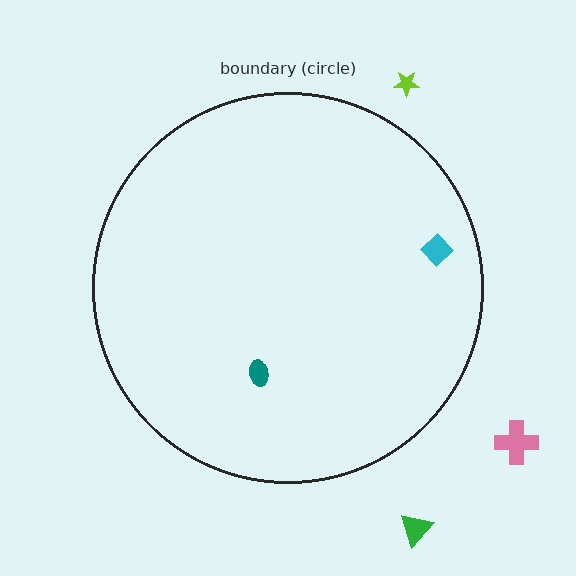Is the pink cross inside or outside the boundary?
Outside.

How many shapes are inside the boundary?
2 inside, 3 outside.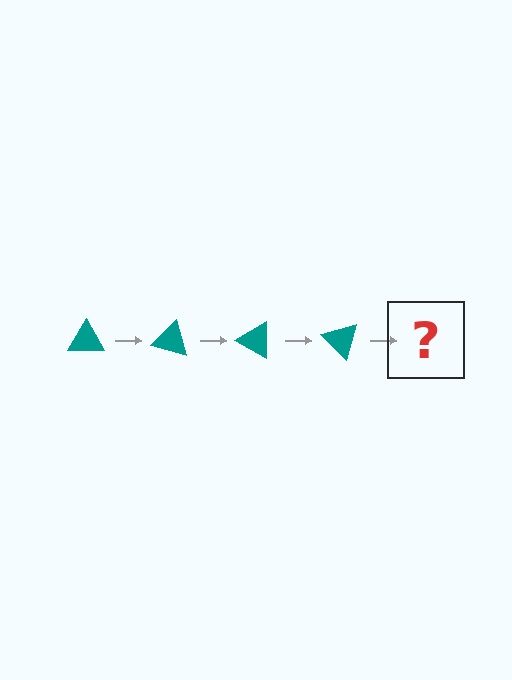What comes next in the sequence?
The next element should be a teal triangle rotated 60 degrees.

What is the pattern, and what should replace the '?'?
The pattern is that the triangle rotates 15 degrees each step. The '?' should be a teal triangle rotated 60 degrees.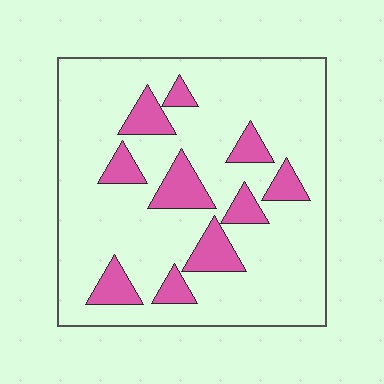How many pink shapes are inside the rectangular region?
10.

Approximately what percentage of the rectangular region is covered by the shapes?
Approximately 20%.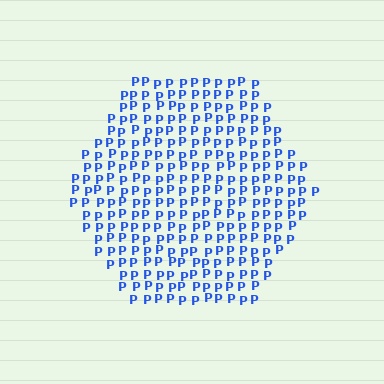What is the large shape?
The large shape is a hexagon.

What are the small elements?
The small elements are letter P's.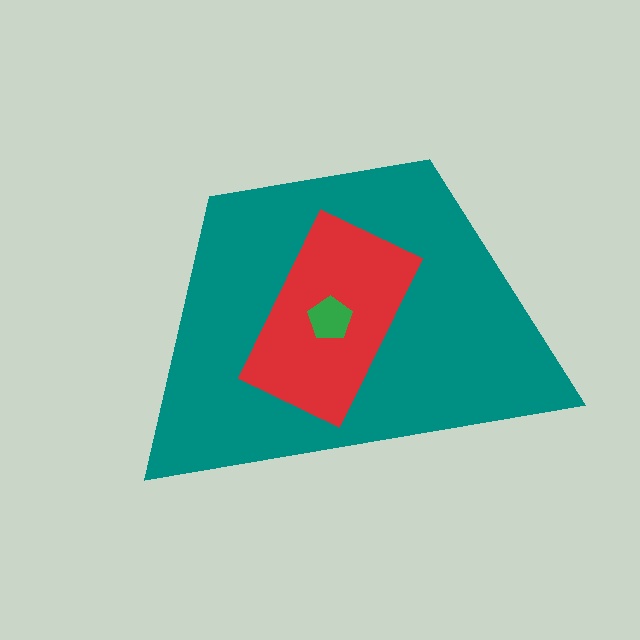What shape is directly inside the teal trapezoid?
The red rectangle.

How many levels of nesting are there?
3.